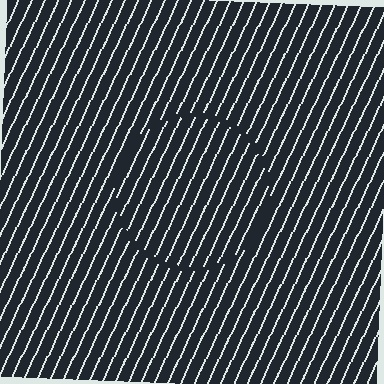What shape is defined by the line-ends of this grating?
An illusory circle. The interior of the shape contains the same grating, shifted by half a period — the contour is defined by the phase discontinuity where line-ends from the inner and outer gratings abut.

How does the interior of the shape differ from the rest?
The interior of the shape contains the same grating, shifted by half a period — the contour is defined by the phase discontinuity where line-ends from the inner and outer gratings abut.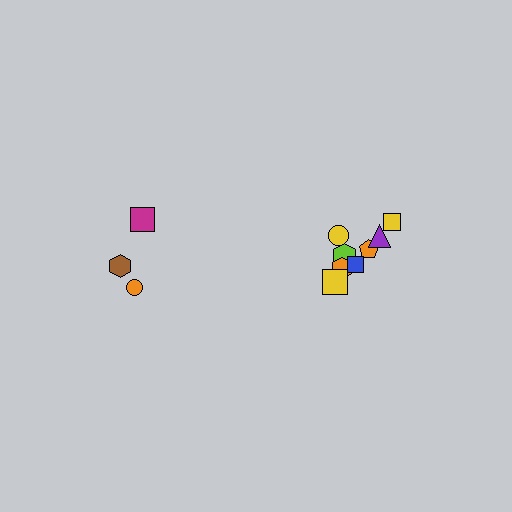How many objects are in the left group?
There are 3 objects.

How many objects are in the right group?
There are 8 objects.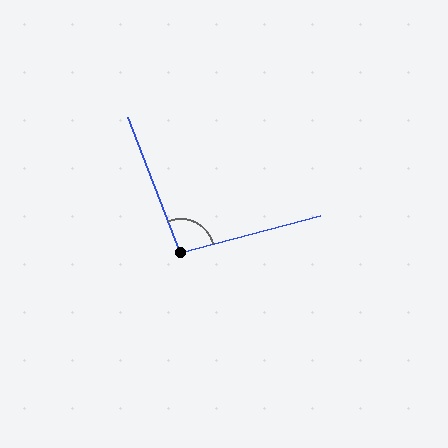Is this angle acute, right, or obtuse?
It is obtuse.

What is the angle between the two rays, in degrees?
Approximately 96 degrees.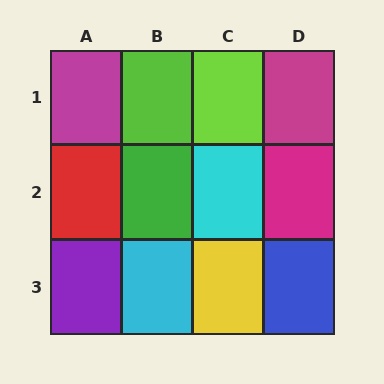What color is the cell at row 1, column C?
Lime.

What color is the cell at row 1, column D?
Magenta.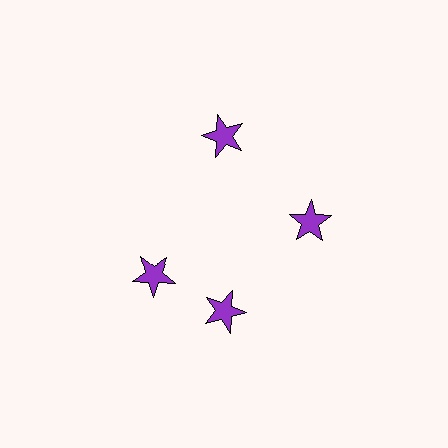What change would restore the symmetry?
The symmetry would be restored by rotating it back into even spacing with its neighbors so that all 4 stars sit at equal angles and equal distance from the center.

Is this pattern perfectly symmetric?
No. The 4 purple stars are arranged in a ring, but one element near the 9 o'clock position is rotated out of alignment along the ring, breaking the 4-fold rotational symmetry.